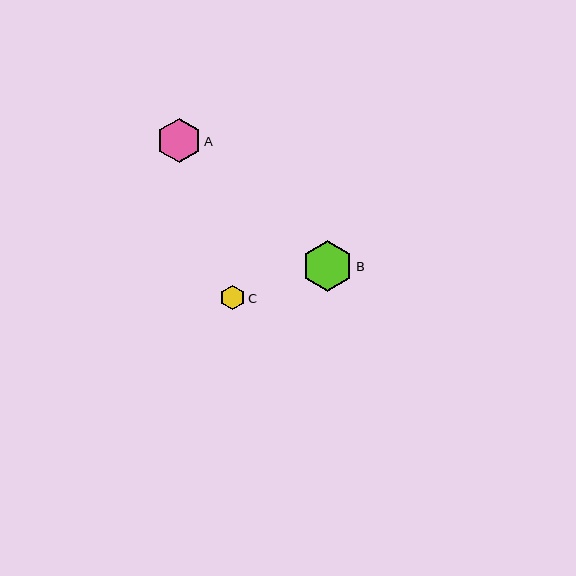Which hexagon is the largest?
Hexagon B is the largest with a size of approximately 51 pixels.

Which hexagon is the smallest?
Hexagon C is the smallest with a size of approximately 25 pixels.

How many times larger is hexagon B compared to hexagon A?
Hexagon B is approximately 1.2 times the size of hexagon A.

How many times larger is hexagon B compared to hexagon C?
Hexagon B is approximately 2.1 times the size of hexagon C.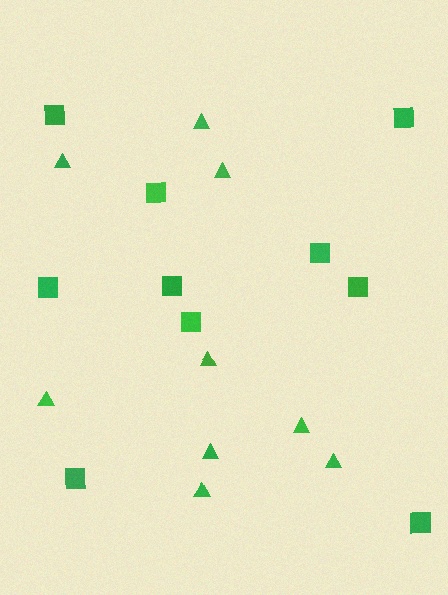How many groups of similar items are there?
There are 2 groups: one group of squares (10) and one group of triangles (9).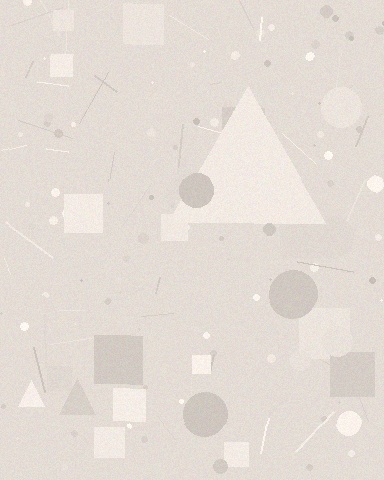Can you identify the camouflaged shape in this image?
The camouflaged shape is a triangle.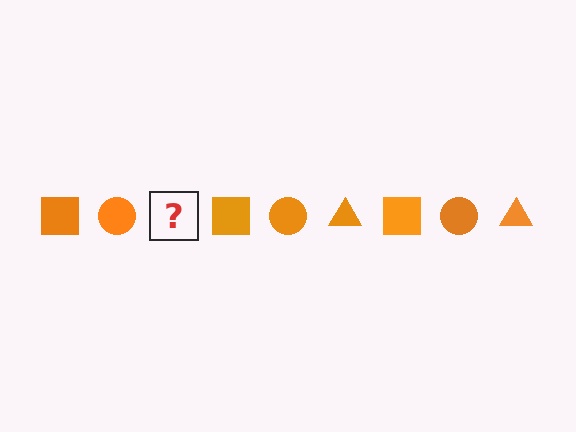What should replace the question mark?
The question mark should be replaced with an orange triangle.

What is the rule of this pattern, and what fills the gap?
The rule is that the pattern cycles through square, circle, triangle shapes in orange. The gap should be filled with an orange triangle.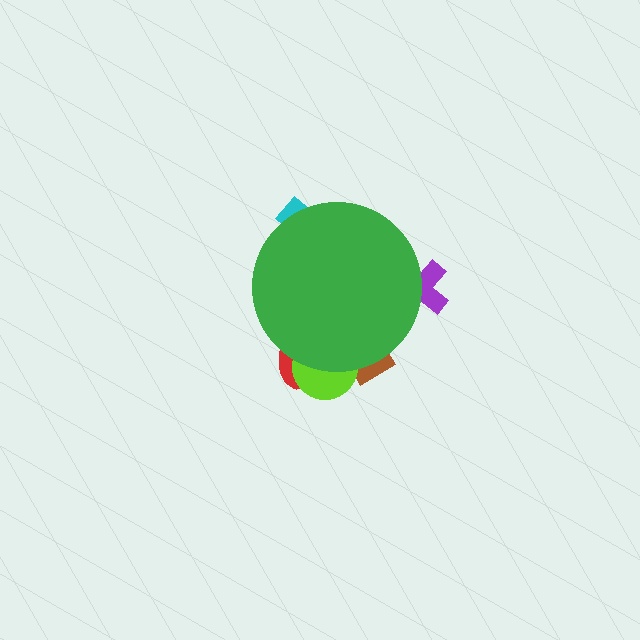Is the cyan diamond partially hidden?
Yes, the cyan diamond is partially hidden behind the green circle.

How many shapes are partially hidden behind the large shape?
5 shapes are partially hidden.